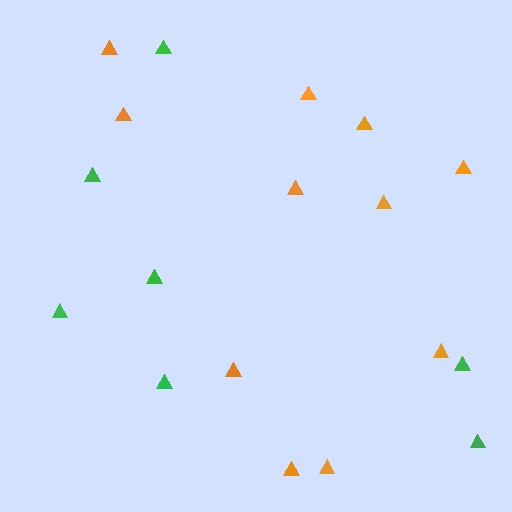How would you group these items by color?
There are 2 groups: one group of orange triangles (11) and one group of green triangles (7).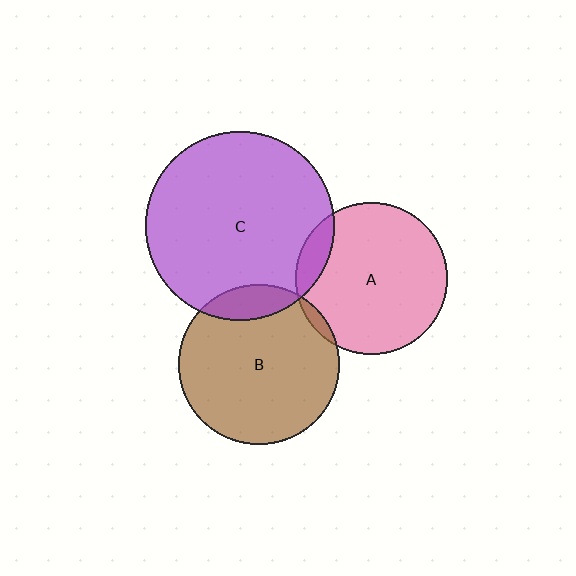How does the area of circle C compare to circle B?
Approximately 1.4 times.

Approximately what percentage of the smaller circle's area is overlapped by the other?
Approximately 10%.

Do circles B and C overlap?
Yes.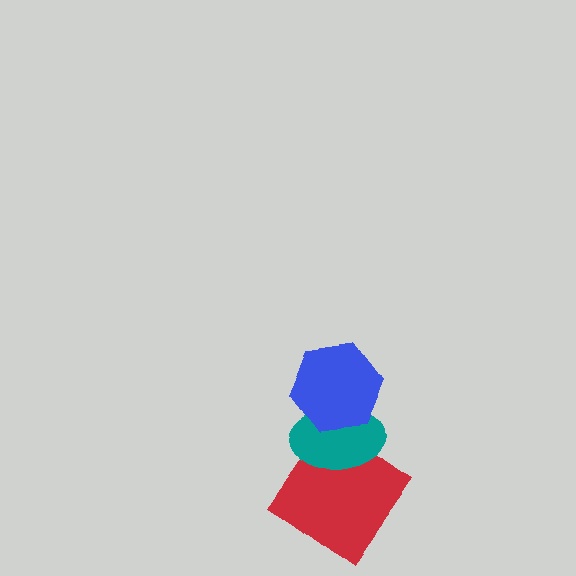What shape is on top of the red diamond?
The teal ellipse is on top of the red diamond.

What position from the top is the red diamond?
The red diamond is 3rd from the top.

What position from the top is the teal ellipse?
The teal ellipse is 2nd from the top.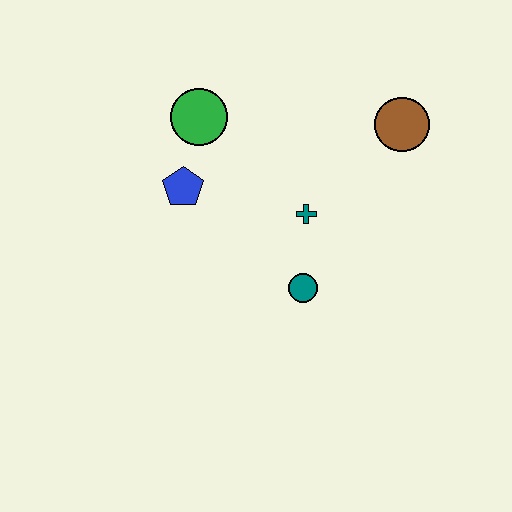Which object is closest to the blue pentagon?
The green circle is closest to the blue pentagon.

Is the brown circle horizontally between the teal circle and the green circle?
No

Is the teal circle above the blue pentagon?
No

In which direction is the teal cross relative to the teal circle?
The teal cross is above the teal circle.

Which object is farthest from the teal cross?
The green circle is farthest from the teal cross.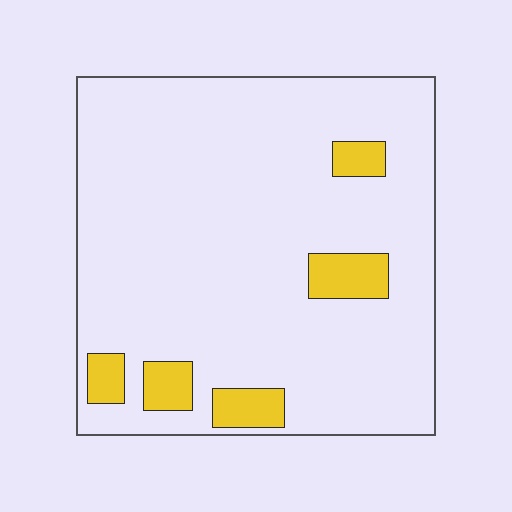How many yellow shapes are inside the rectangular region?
5.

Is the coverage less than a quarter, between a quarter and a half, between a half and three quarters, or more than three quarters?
Less than a quarter.